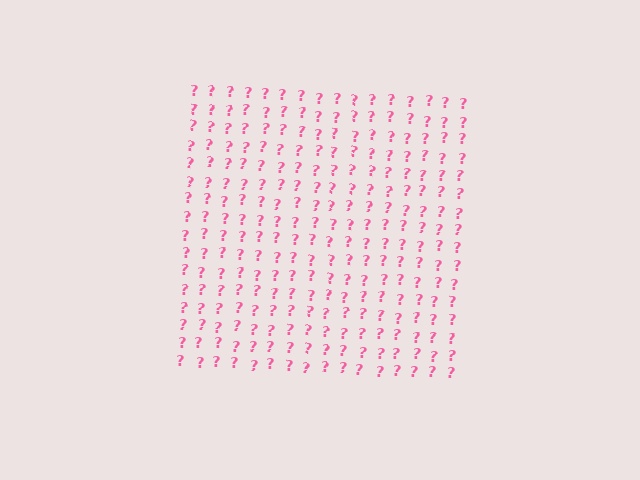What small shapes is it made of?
It is made of small question marks.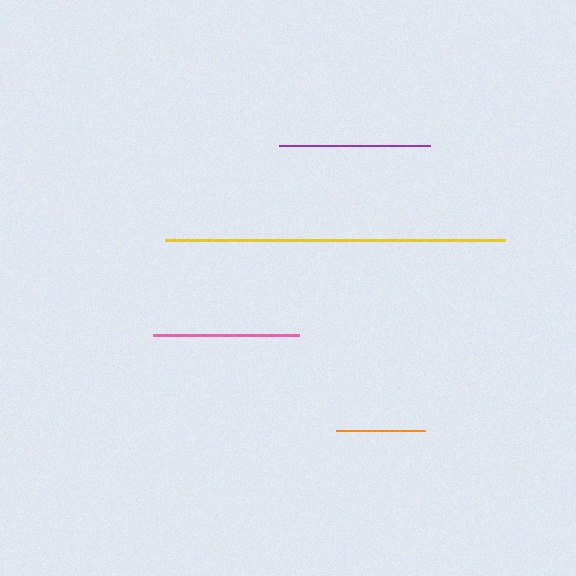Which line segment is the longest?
The yellow line is the longest at approximately 340 pixels.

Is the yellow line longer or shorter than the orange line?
The yellow line is longer than the orange line.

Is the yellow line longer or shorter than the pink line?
The yellow line is longer than the pink line.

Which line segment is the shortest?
The orange line is the shortest at approximately 89 pixels.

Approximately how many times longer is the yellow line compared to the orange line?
The yellow line is approximately 3.8 times the length of the orange line.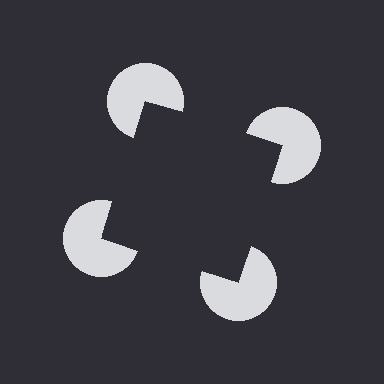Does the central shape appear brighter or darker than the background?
It typically appears slightly darker than the background, even though no actual brightness change is drawn.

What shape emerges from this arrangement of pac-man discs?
An illusory square — its edges are inferred from the aligned wedge cuts in the pac-man discs, not physically drawn.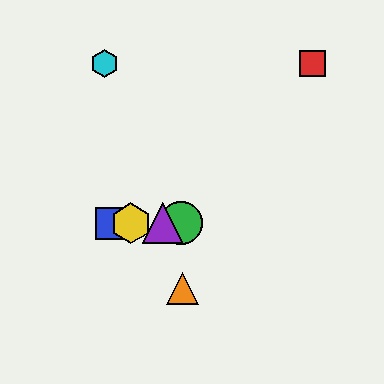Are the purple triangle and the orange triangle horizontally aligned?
No, the purple triangle is at y≈223 and the orange triangle is at y≈288.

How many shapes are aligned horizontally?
4 shapes (the blue square, the green circle, the yellow hexagon, the purple triangle) are aligned horizontally.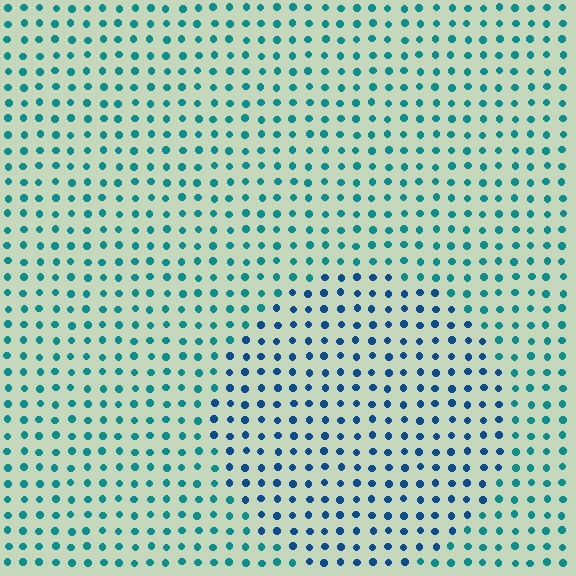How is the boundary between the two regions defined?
The boundary is defined purely by a slight shift in hue (about 31 degrees). Spacing, size, and orientation are identical on both sides.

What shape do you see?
I see a circle.